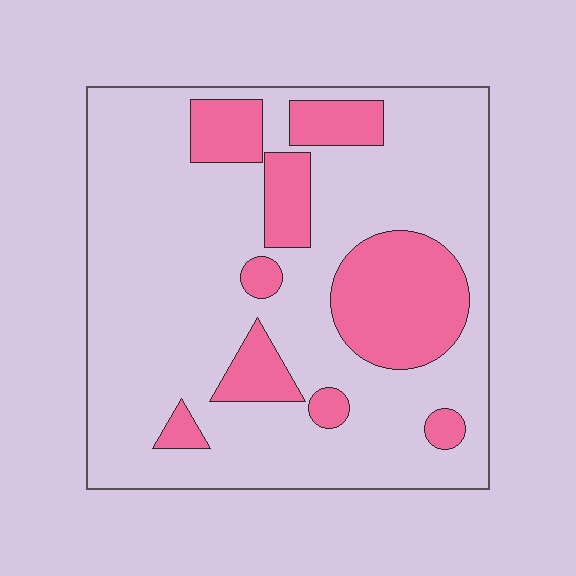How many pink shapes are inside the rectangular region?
9.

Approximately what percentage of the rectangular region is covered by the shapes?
Approximately 25%.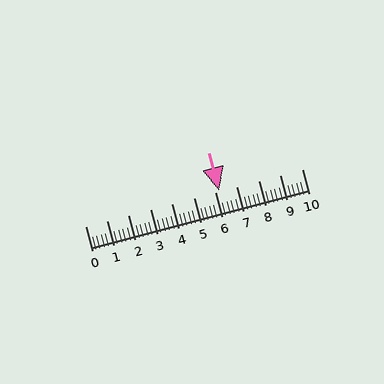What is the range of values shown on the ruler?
The ruler shows values from 0 to 10.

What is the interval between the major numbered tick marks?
The major tick marks are spaced 1 units apart.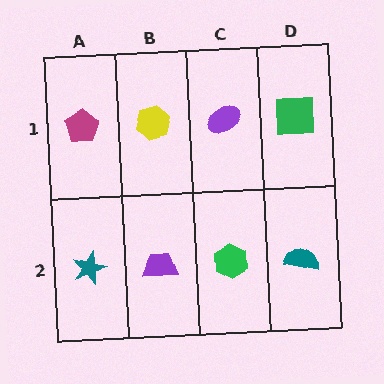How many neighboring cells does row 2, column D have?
2.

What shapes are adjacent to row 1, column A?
A teal star (row 2, column A), a yellow hexagon (row 1, column B).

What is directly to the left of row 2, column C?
A purple trapezoid.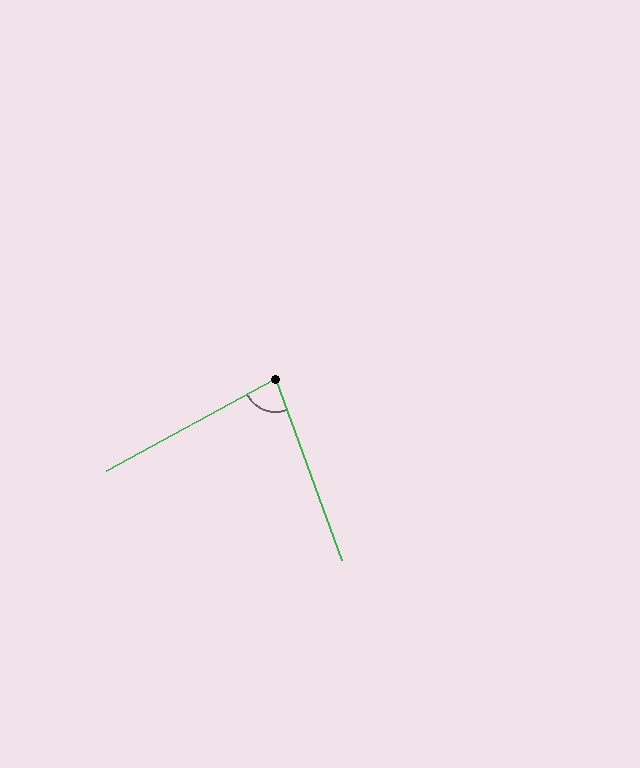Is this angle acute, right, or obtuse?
It is acute.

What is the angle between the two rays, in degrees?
Approximately 82 degrees.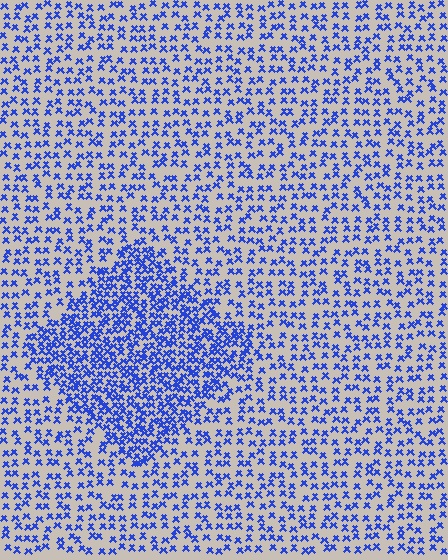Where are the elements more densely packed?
The elements are more densely packed inside the diamond boundary.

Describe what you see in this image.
The image contains small blue elements arranged at two different densities. A diamond-shaped region is visible where the elements are more densely packed than the surrounding area.